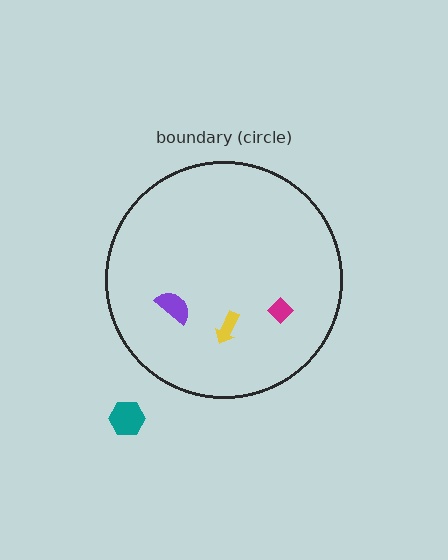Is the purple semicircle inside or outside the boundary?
Inside.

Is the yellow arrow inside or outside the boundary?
Inside.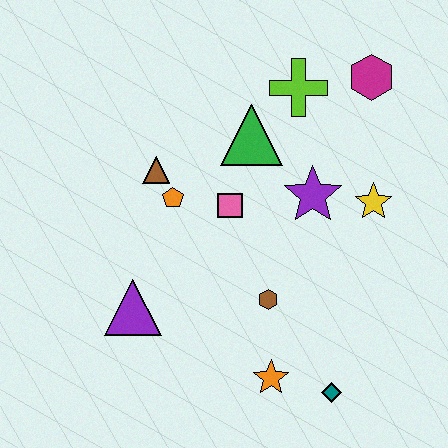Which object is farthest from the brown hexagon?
The magenta hexagon is farthest from the brown hexagon.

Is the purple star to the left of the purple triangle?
No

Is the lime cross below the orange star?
No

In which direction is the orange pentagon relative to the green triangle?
The orange pentagon is to the left of the green triangle.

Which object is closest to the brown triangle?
The orange pentagon is closest to the brown triangle.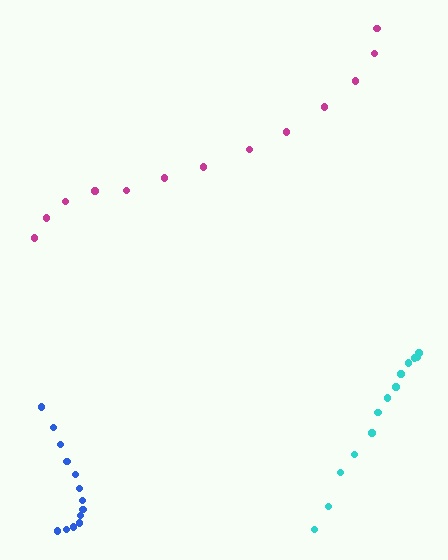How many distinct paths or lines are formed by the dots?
There are 3 distinct paths.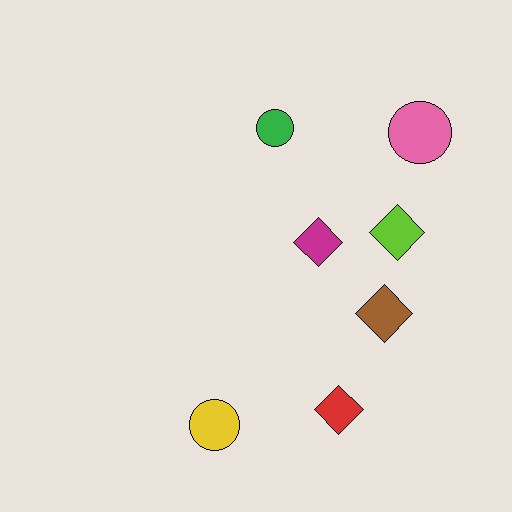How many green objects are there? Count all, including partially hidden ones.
There is 1 green object.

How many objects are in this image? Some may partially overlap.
There are 7 objects.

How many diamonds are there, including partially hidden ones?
There are 4 diamonds.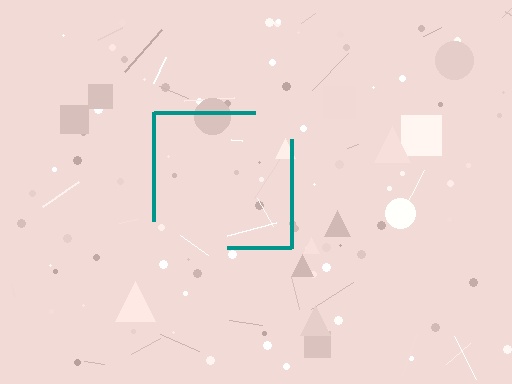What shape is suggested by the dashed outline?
The dashed outline suggests a square.